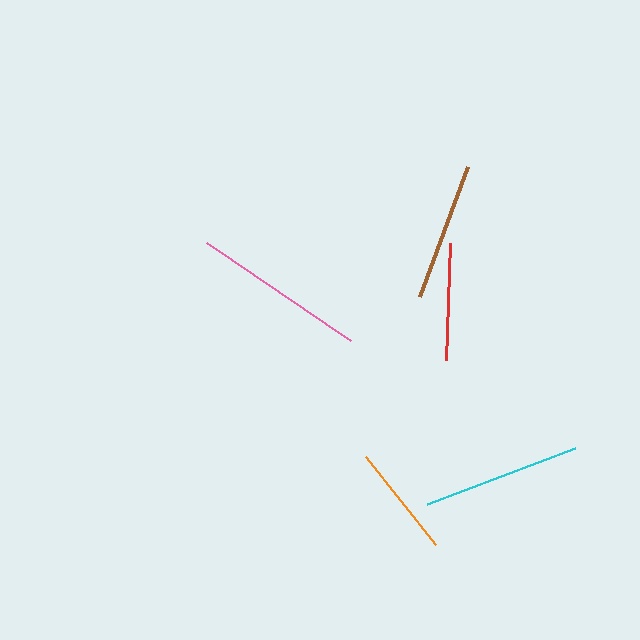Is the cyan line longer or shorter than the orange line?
The cyan line is longer than the orange line.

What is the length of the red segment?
The red segment is approximately 117 pixels long.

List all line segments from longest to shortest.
From longest to shortest: pink, cyan, brown, red, orange.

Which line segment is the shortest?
The orange line is the shortest at approximately 112 pixels.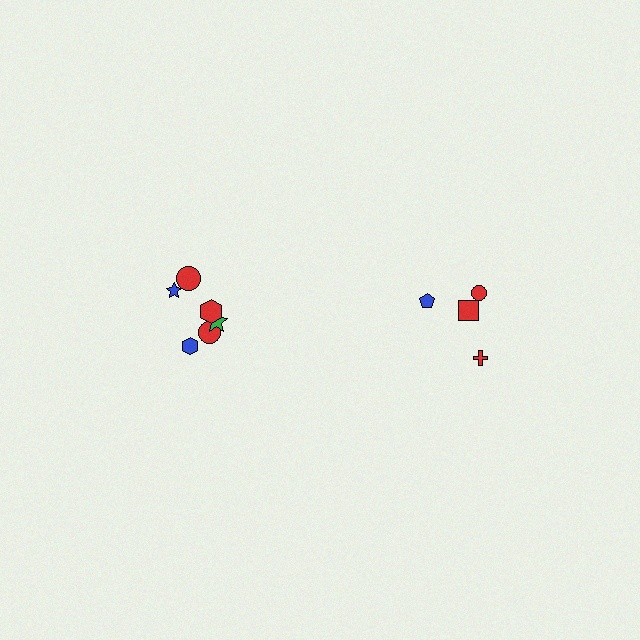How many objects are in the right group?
There are 4 objects.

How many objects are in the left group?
There are 6 objects.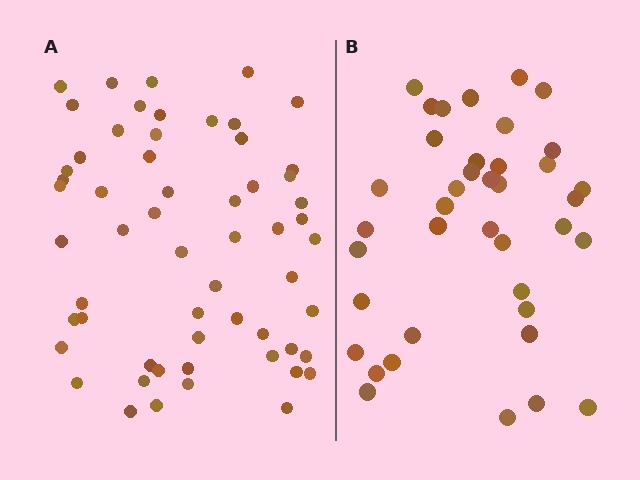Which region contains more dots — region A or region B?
Region A (the left region) has more dots.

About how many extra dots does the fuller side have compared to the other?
Region A has approximately 20 more dots than region B.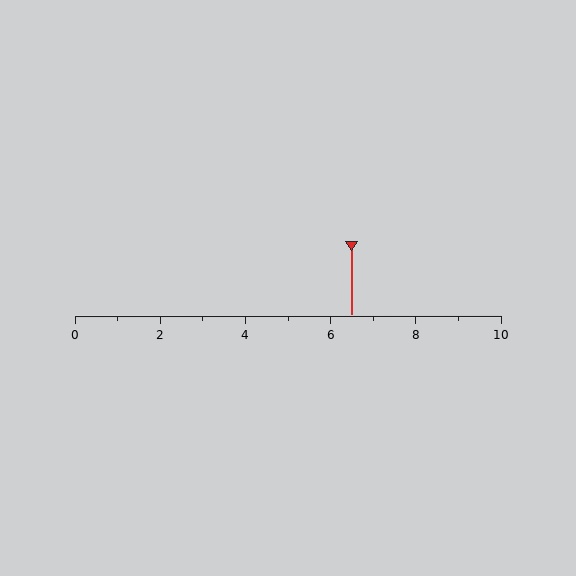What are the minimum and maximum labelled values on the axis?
The axis runs from 0 to 10.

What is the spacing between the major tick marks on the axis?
The major ticks are spaced 2 apart.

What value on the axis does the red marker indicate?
The marker indicates approximately 6.5.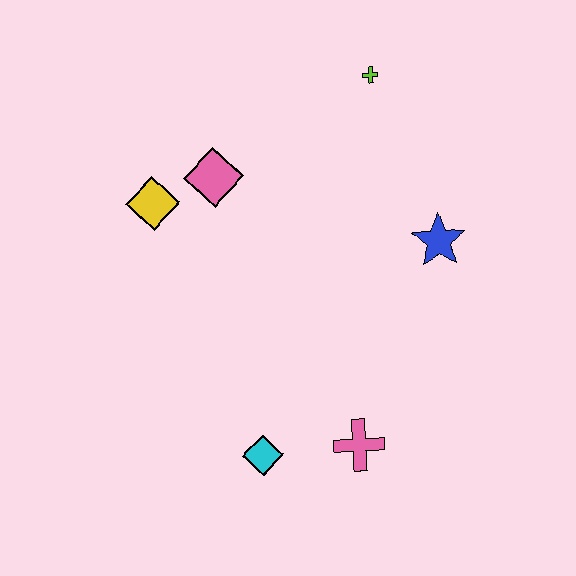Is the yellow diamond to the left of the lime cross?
Yes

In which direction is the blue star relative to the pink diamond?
The blue star is to the right of the pink diamond.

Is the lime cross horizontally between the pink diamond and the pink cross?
No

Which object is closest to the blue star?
The lime cross is closest to the blue star.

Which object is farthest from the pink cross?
The lime cross is farthest from the pink cross.